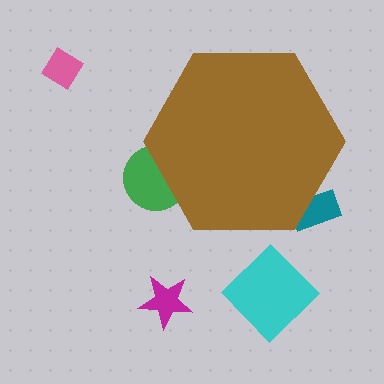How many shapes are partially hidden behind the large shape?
2 shapes are partially hidden.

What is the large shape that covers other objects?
A brown hexagon.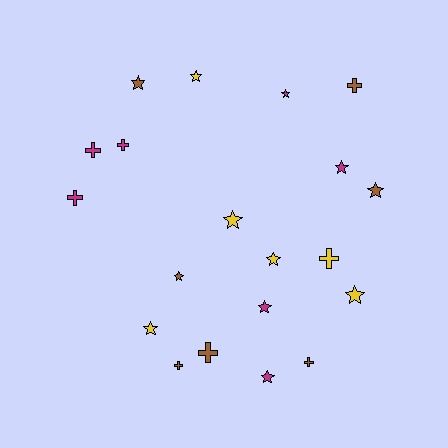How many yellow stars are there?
There are 5 yellow stars.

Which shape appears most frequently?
Star, with 12 objects.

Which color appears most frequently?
Magenta, with 7 objects.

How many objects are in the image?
There are 20 objects.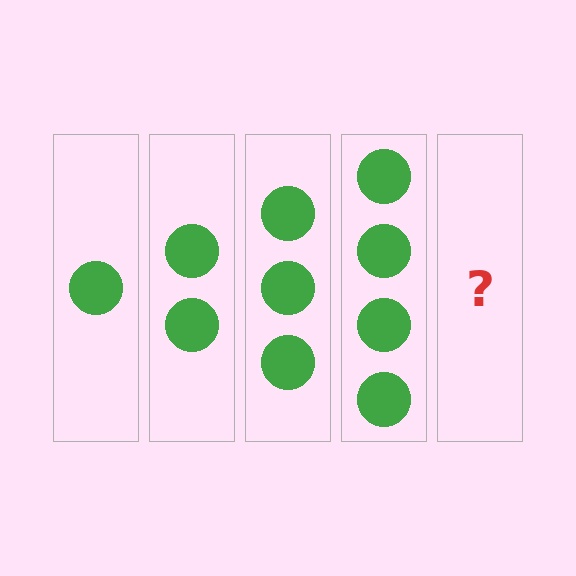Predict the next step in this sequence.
The next step is 5 circles.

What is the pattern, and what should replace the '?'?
The pattern is that each step adds one more circle. The '?' should be 5 circles.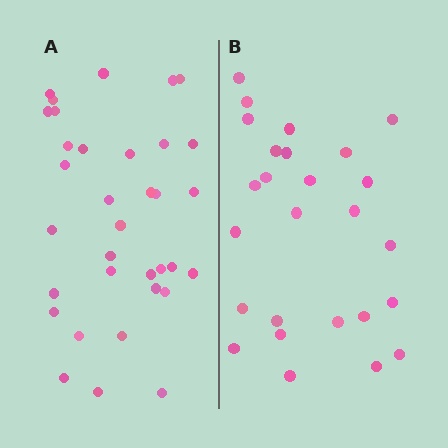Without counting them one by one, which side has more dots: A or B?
Region A (the left region) has more dots.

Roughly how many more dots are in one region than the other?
Region A has roughly 8 or so more dots than region B.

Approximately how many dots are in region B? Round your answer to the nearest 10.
About 30 dots. (The exact count is 26, which rounds to 30.)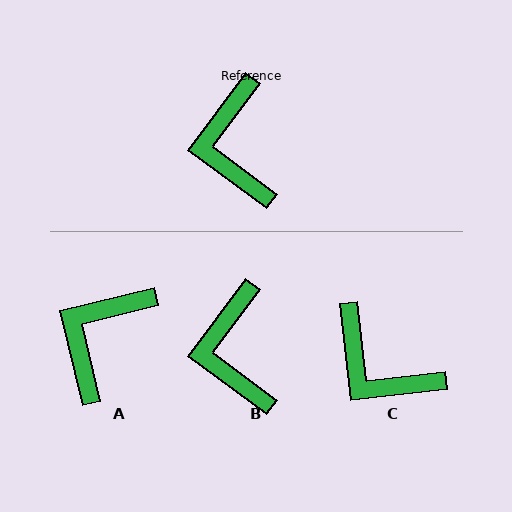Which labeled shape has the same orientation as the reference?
B.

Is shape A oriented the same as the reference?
No, it is off by about 40 degrees.